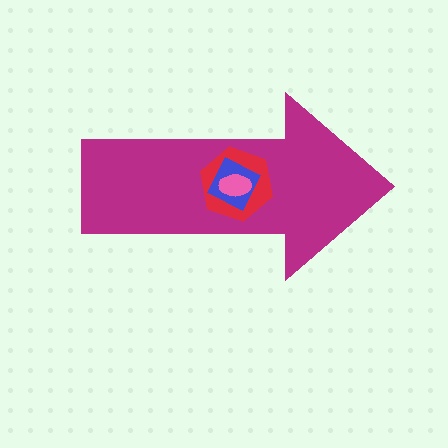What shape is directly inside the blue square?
The pink ellipse.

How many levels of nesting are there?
4.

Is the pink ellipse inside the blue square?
Yes.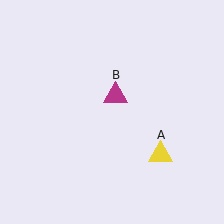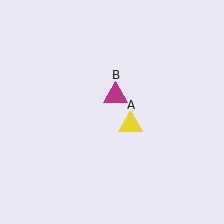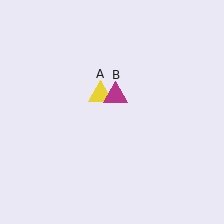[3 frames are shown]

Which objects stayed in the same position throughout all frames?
Magenta triangle (object B) remained stationary.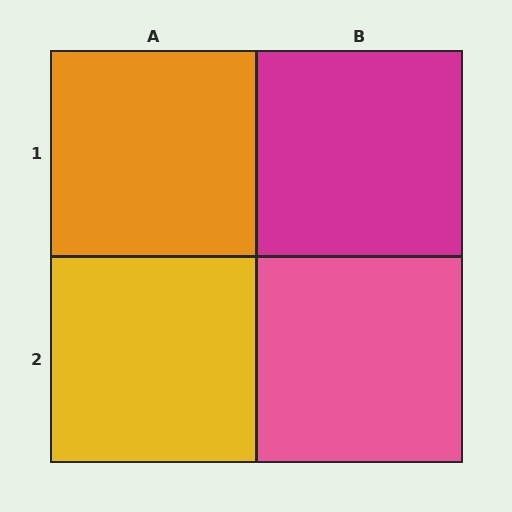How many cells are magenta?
1 cell is magenta.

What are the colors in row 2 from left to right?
Yellow, pink.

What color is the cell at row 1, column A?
Orange.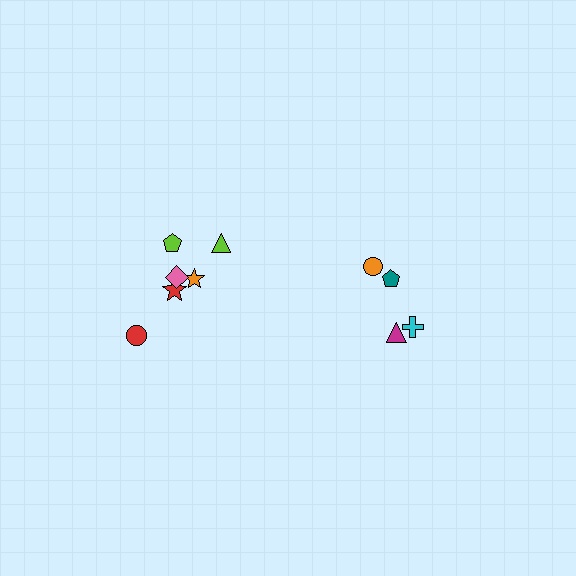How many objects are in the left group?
There are 6 objects.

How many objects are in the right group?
There are 4 objects.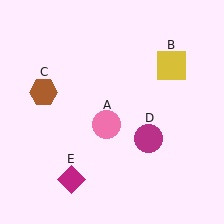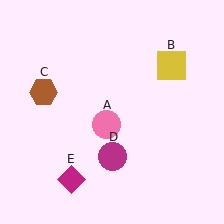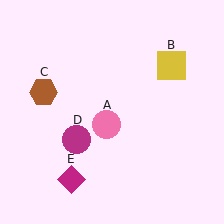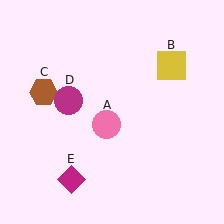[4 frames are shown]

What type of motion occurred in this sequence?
The magenta circle (object D) rotated clockwise around the center of the scene.